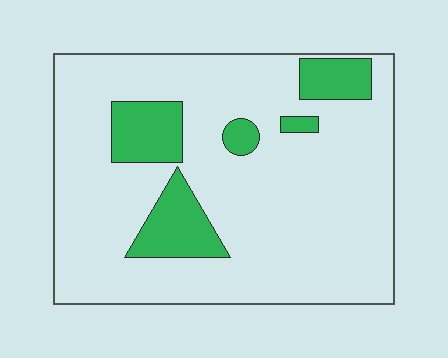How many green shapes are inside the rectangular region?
5.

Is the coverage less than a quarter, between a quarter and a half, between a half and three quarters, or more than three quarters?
Less than a quarter.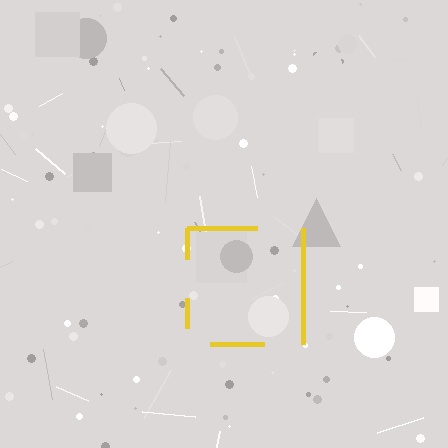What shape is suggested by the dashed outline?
The dashed outline suggests a square.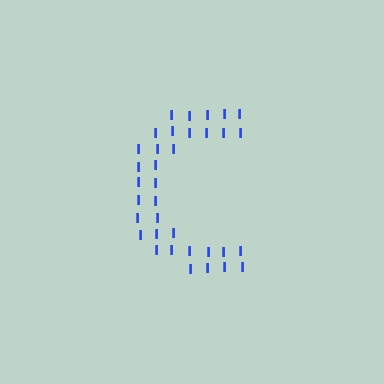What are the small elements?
The small elements are letter I's.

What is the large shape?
The large shape is the letter C.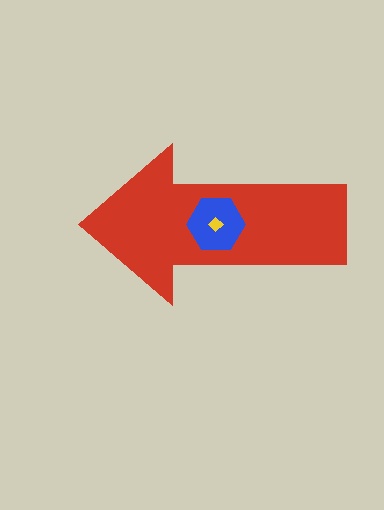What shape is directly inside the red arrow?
The blue hexagon.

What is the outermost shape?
The red arrow.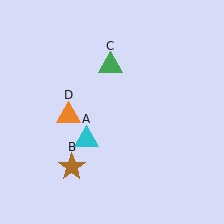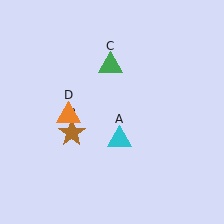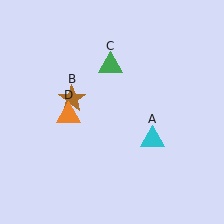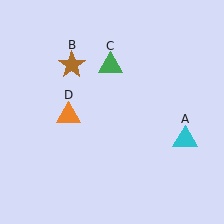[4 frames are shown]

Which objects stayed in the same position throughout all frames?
Green triangle (object C) and orange triangle (object D) remained stationary.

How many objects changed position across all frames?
2 objects changed position: cyan triangle (object A), brown star (object B).